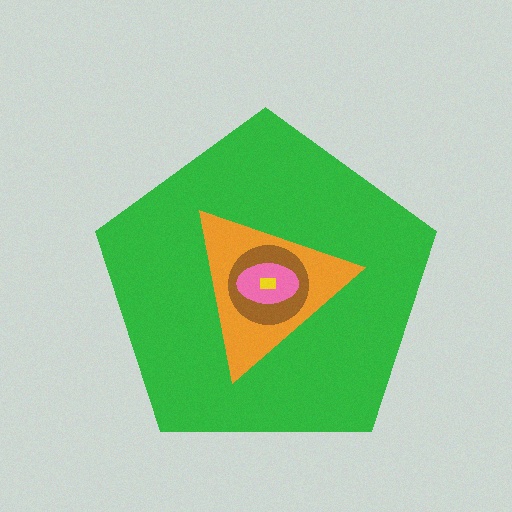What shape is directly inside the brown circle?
The pink ellipse.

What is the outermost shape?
The green pentagon.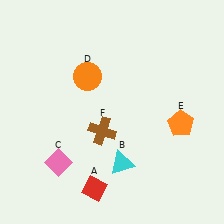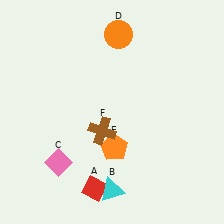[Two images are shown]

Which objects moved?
The objects that moved are: the cyan triangle (B), the orange circle (D), the orange pentagon (E).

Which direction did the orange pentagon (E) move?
The orange pentagon (E) moved left.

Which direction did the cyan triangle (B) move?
The cyan triangle (B) moved down.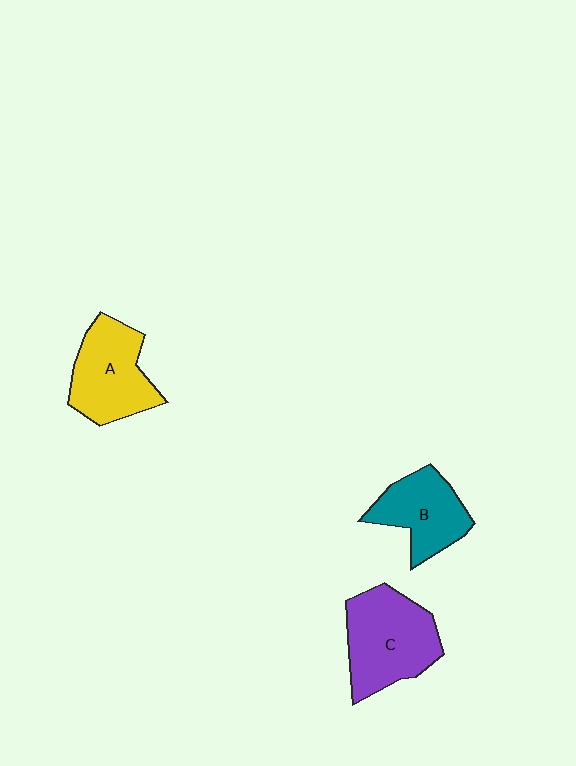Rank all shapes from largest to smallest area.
From largest to smallest: C (purple), A (yellow), B (teal).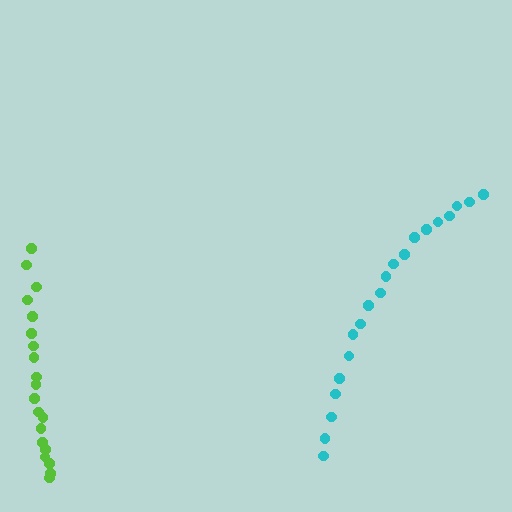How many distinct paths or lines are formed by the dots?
There are 2 distinct paths.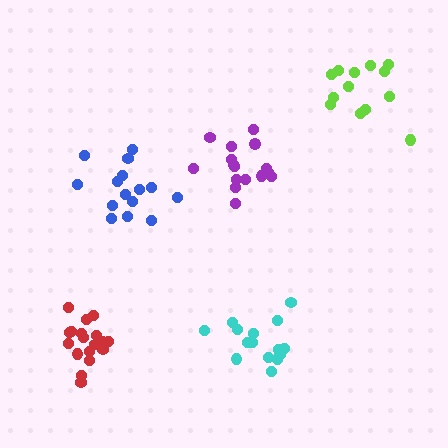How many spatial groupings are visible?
There are 5 spatial groupings.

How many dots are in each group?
Group 1: 15 dots, Group 2: 13 dots, Group 3: 16 dots, Group 4: 18 dots, Group 5: 16 dots (78 total).